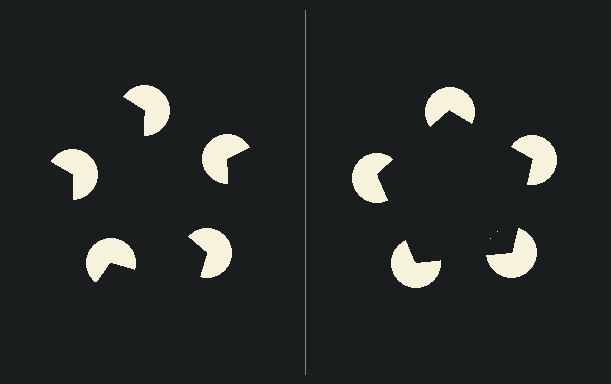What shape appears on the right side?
An illusory pentagon.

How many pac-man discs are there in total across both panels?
10 — 5 on each side.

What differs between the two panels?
The pac-man discs are positioned identically on both sides; only the wedge orientations differ. On the right they align to a pentagon; on the left they are misaligned.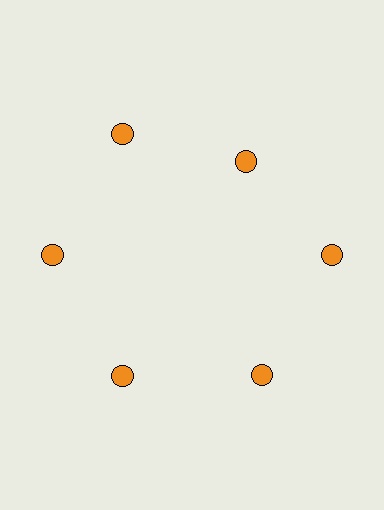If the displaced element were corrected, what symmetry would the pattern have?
It would have 6-fold rotational symmetry — the pattern would map onto itself every 60 degrees.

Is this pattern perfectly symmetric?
No. The 6 orange circles are arranged in a ring, but one element near the 1 o'clock position is pulled inward toward the center, breaking the 6-fold rotational symmetry.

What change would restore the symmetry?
The symmetry would be restored by moving it outward, back onto the ring so that all 6 circles sit at equal angles and equal distance from the center.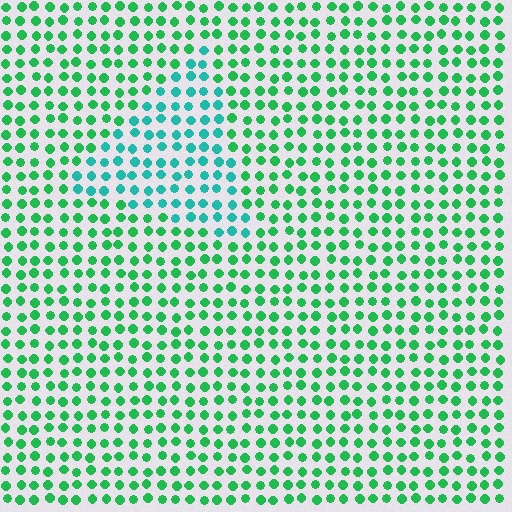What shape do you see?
I see a triangle.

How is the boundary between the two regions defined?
The boundary is defined purely by a slight shift in hue (about 35 degrees). Spacing, size, and orientation are identical on both sides.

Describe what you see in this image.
The image is filled with small green elements in a uniform arrangement. A triangle-shaped region is visible where the elements are tinted to a slightly different hue, forming a subtle color boundary.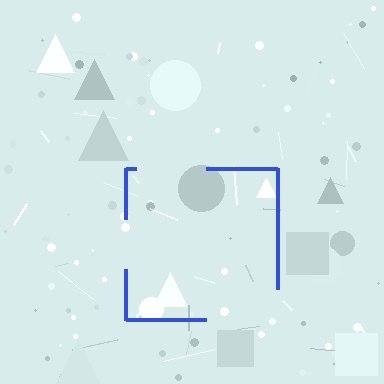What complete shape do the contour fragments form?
The contour fragments form a square.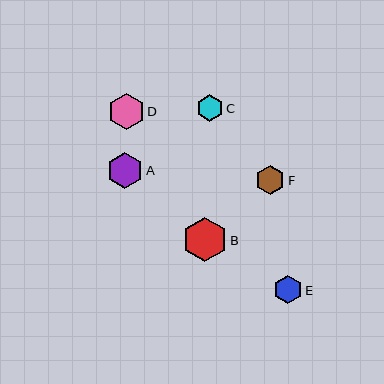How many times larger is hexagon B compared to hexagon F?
Hexagon B is approximately 1.5 times the size of hexagon F.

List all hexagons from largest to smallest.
From largest to smallest: B, D, A, F, E, C.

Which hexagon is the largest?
Hexagon B is the largest with a size of approximately 45 pixels.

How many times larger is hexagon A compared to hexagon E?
Hexagon A is approximately 1.3 times the size of hexagon E.